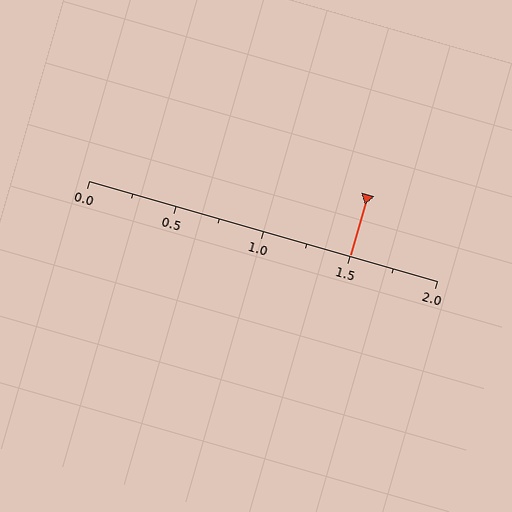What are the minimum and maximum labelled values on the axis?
The axis runs from 0.0 to 2.0.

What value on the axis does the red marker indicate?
The marker indicates approximately 1.5.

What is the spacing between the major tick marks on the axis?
The major ticks are spaced 0.5 apart.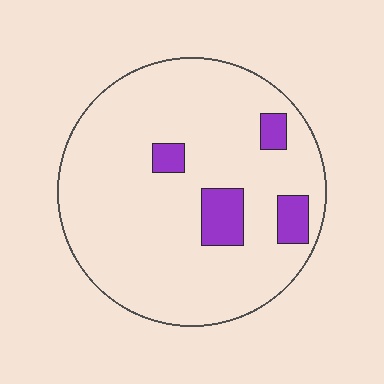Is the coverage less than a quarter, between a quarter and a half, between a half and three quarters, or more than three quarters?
Less than a quarter.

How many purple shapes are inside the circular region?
4.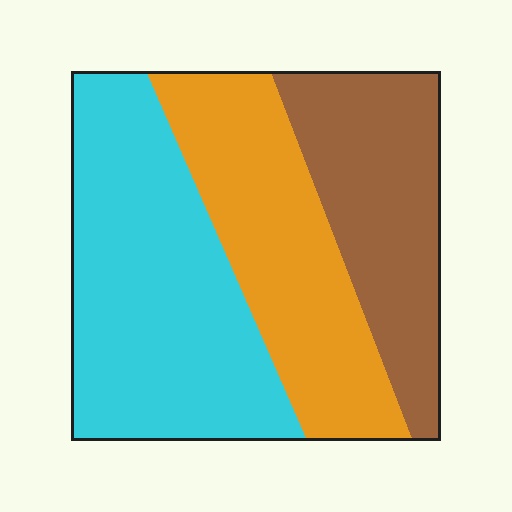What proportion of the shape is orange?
Orange covers roughly 30% of the shape.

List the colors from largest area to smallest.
From largest to smallest: cyan, orange, brown.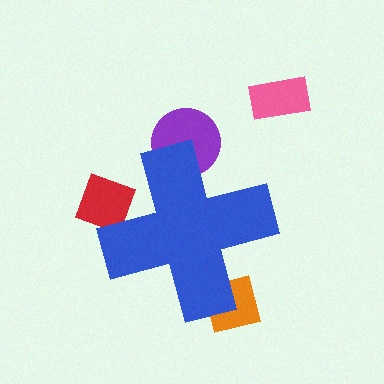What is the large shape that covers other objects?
A blue cross.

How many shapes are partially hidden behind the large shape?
3 shapes are partially hidden.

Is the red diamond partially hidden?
Yes, the red diamond is partially hidden behind the blue cross.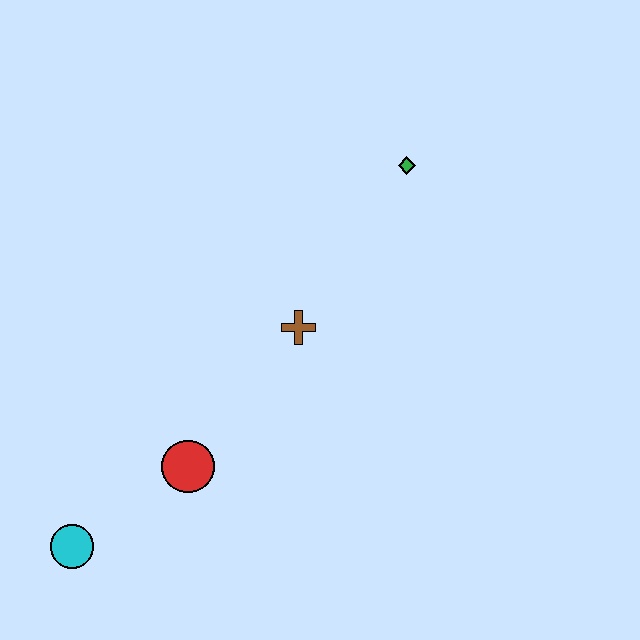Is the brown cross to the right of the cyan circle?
Yes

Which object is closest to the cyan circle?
The red circle is closest to the cyan circle.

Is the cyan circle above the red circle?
No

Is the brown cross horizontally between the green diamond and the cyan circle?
Yes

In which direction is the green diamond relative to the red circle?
The green diamond is above the red circle.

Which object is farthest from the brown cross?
The cyan circle is farthest from the brown cross.